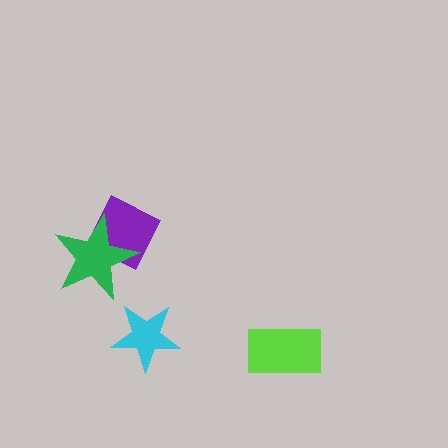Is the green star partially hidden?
No, no other shape covers it.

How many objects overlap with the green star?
1 object overlaps with the green star.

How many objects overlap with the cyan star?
0 objects overlap with the cyan star.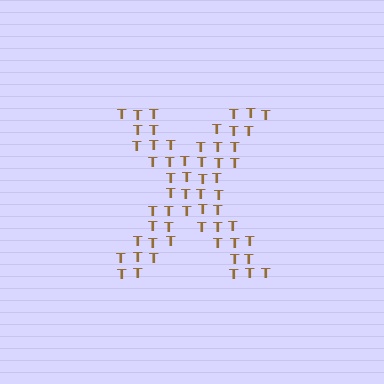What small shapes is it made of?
It is made of small letter T's.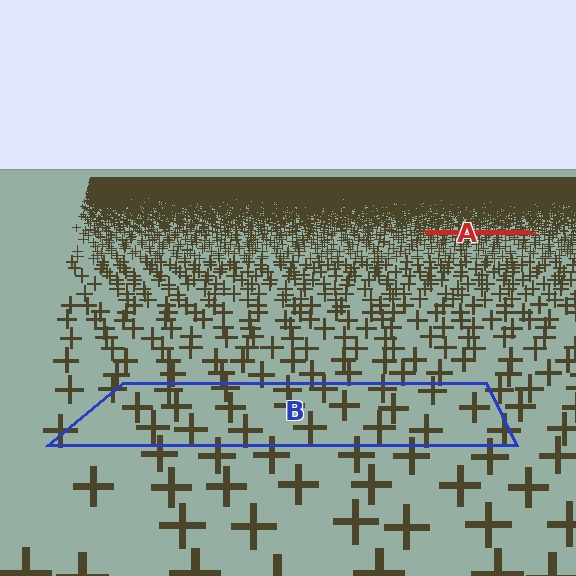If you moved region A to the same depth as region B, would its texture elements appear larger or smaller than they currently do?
They would appear larger. At a closer depth, the same texture elements are projected at a bigger on-screen size.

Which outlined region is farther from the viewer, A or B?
Region A is farther from the viewer — the texture elements inside it appear smaller and more densely packed.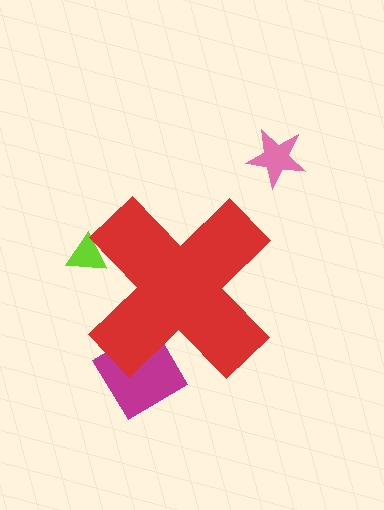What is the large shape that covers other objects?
A red cross.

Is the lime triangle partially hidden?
Yes, the lime triangle is partially hidden behind the red cross.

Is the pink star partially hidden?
No, the pink star is fully visible.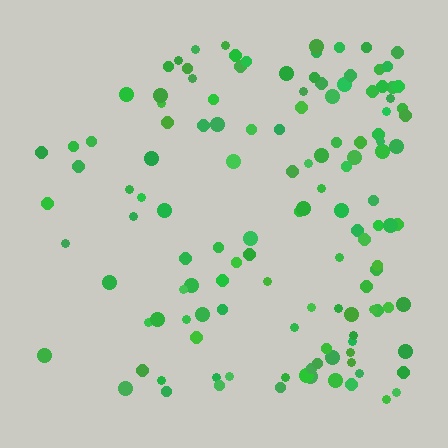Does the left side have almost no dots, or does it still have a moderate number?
Still a moderate number, just noticeably fewer than the right.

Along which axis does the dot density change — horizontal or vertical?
Horizontal.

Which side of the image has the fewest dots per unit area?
The left.